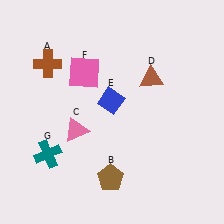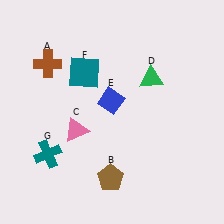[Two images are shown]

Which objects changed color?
D changed from brown to green. F changed from pink to teal.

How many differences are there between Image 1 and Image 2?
There are 2 differences between the two images.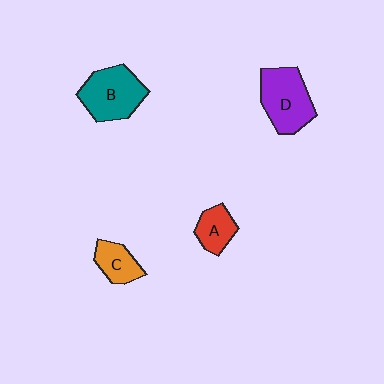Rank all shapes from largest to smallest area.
From largest to smallest: D (purple), B (teal), C (orange), A (red).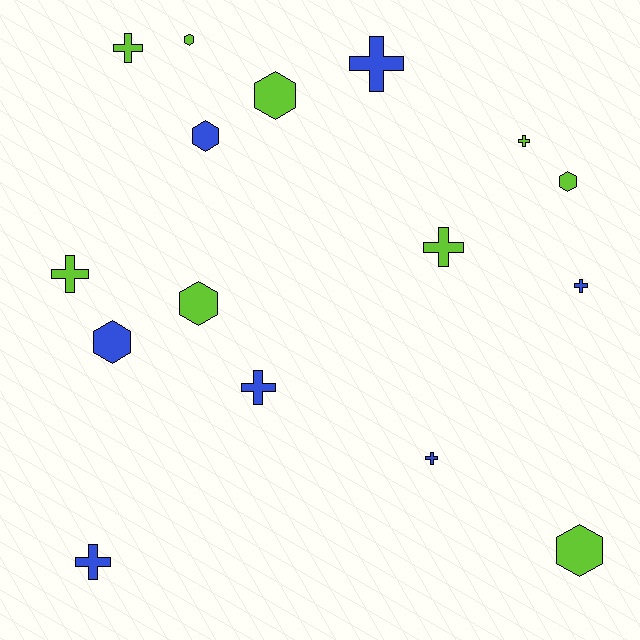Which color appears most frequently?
Lime, with 9 objects.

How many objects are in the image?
There are 16 objects.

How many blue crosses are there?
There are 5 blue crosses.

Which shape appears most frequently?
Cross, with 9 objects.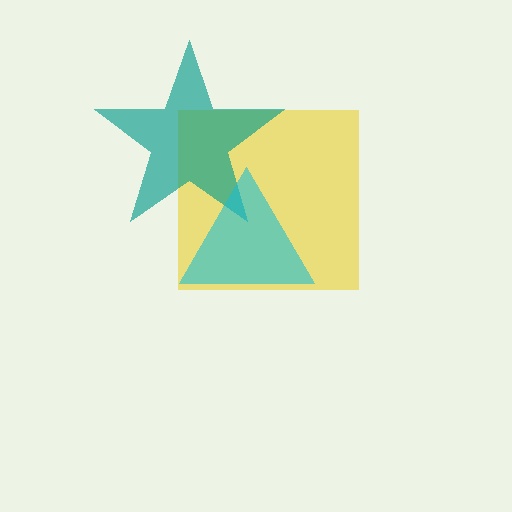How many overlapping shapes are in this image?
There are 3 overlapping shapes in the image.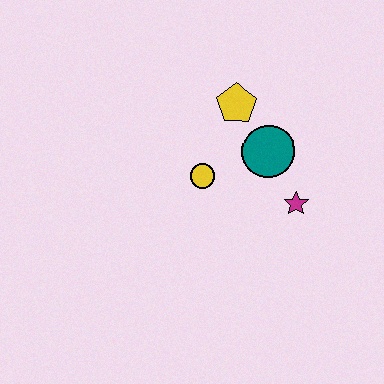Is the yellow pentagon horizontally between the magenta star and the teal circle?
No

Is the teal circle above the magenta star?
Yes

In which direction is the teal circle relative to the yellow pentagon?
The teal circle is below the yellow pentagon.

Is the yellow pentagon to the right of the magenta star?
No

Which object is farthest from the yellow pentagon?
The magenta star is farthest from the yellow pentagon.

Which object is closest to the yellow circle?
The teal circle is closest to the yellow circle.